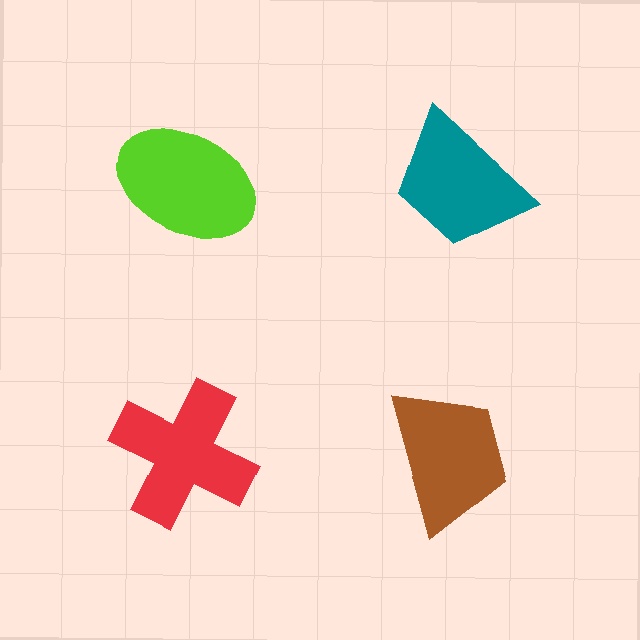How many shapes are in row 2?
2 shapes.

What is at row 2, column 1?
A red cross.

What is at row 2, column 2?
A brown trapezoid.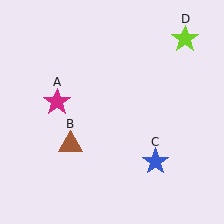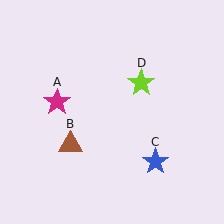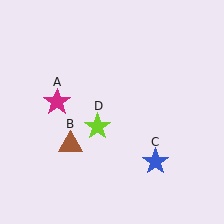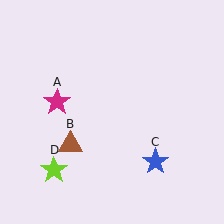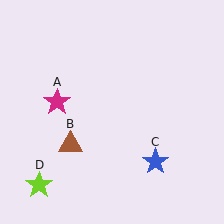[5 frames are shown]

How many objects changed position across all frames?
1 object changed position: lime star (object D).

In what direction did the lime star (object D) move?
The lime star (object D) moved down and to the left.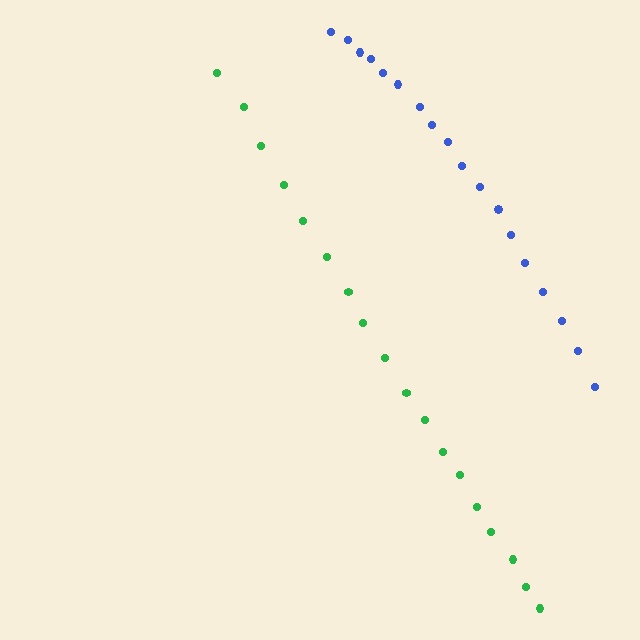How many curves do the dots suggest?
There are 2 distinct paths.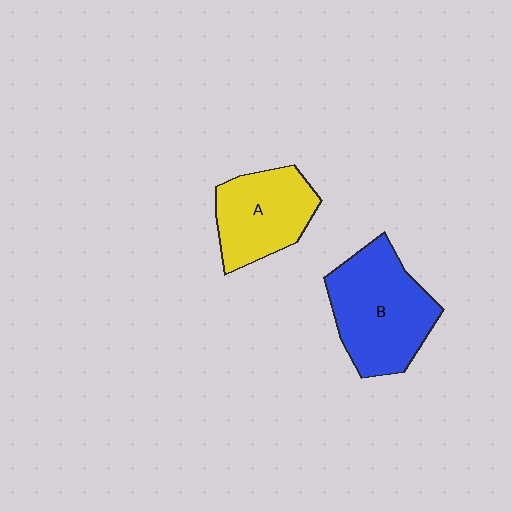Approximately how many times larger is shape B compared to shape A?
Approximately 1.3 times.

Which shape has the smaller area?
Shape A (yellow).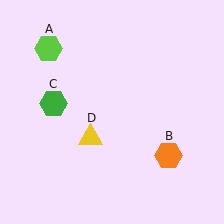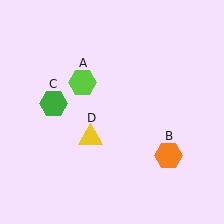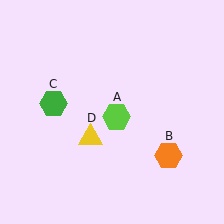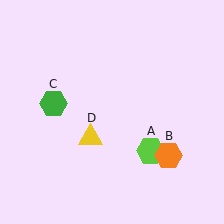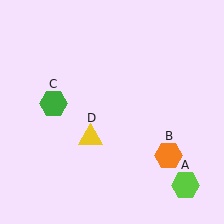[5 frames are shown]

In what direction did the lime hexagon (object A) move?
The lime hexagon (object A) moved down and to the right.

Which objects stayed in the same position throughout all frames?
Orange hexagon (object B) and green hexagon (object C) and yellow triangle (object D) remained stationary.